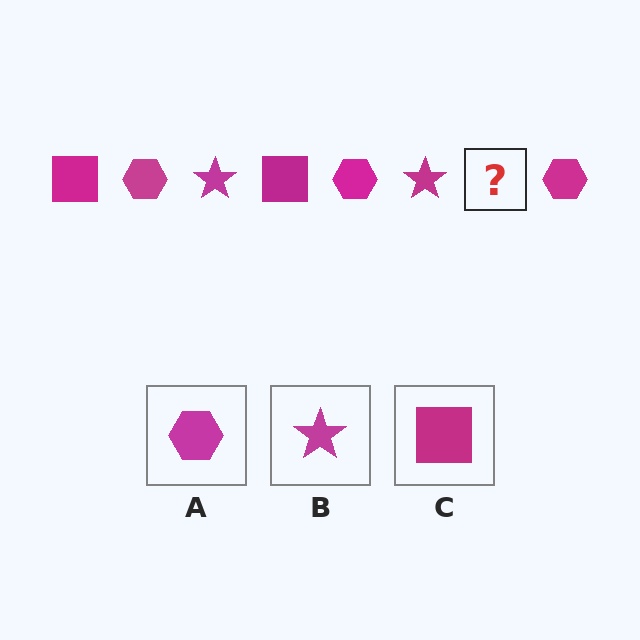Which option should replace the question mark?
Option C.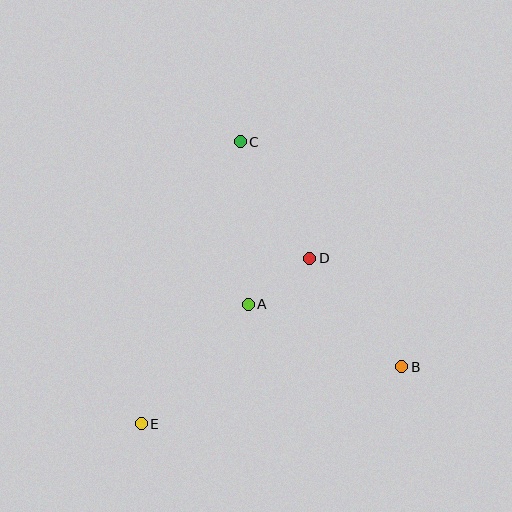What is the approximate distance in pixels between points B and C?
The distance between B and C is approximately 277 pixels.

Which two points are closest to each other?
Points A and D are closest to each other.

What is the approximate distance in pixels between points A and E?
The distance between A and E is approximately 160 pixels.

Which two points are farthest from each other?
Points C and E are farthest from each other.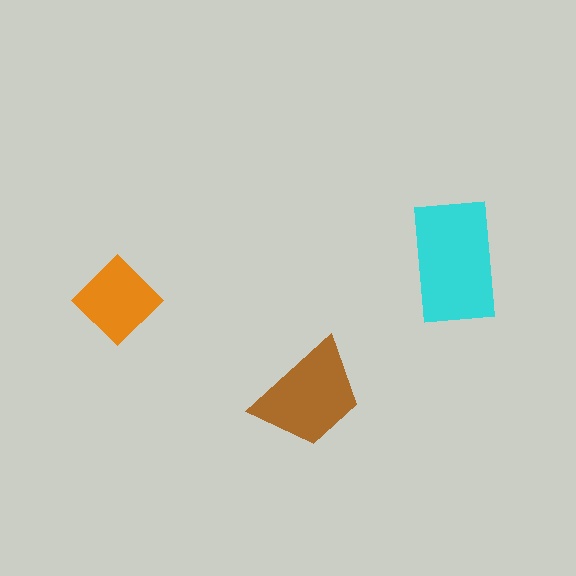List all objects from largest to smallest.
The cyan rectangle, the brown trapezoid, the orange diamond.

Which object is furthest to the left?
The orange diamond is leftmost.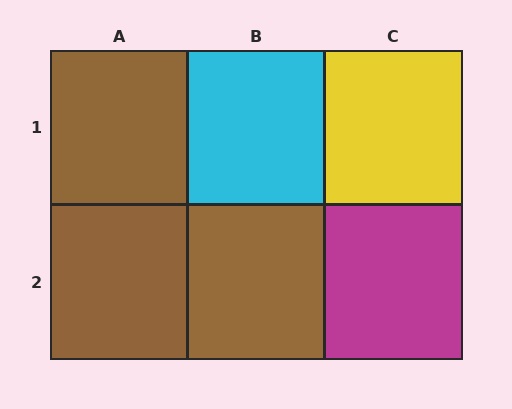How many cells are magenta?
1 cell is magenta.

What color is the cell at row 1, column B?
Cyan.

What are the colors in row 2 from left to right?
Brown, brown, magenta.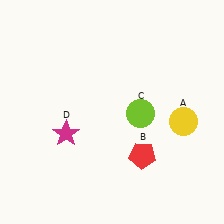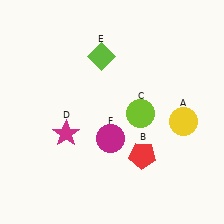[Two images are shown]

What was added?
A lime diamond (E), a magenta circle (F) were added in Image 2.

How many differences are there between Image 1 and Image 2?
There are 2 differences between the two images.